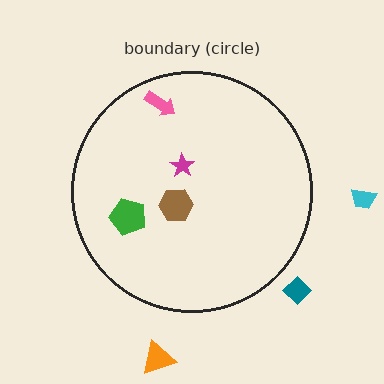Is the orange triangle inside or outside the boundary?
Outside.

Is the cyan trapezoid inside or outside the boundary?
Outside.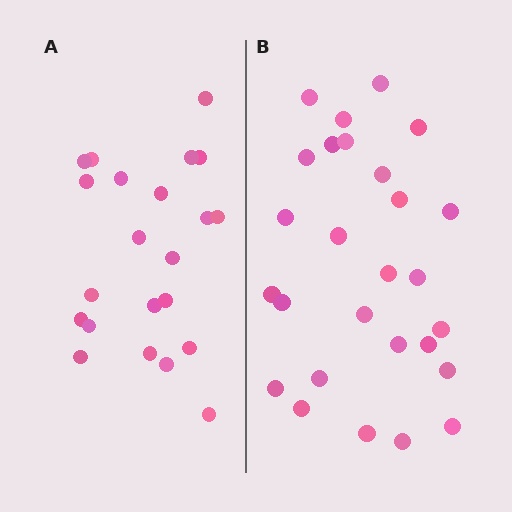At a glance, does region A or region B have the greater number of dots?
Region B (the right region) has more dots.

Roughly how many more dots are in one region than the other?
Region B has about 5 more dots than region A.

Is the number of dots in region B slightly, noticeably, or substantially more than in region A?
Region B has only slightly more — the two regions are fairly close. The ratio is roughly 1.2 to 1.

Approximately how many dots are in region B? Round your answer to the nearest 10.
About 30 dots. (The exact count is 27, which rounds to 30.)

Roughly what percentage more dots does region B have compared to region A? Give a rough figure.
About 25% more.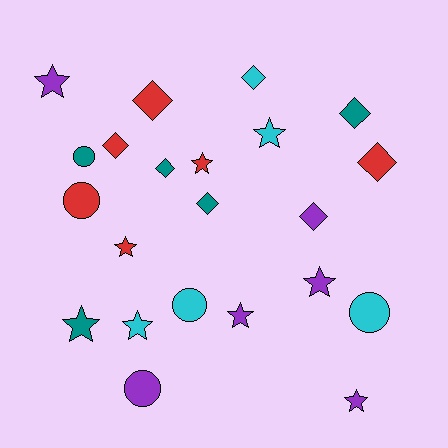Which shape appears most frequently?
Star, with 9 objects.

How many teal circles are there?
There is 1 teal circle.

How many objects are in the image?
There are 22 objects.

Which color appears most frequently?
Purple, with 6 objects.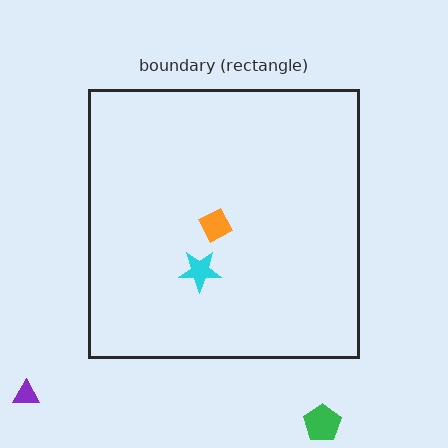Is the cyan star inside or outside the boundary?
Inside.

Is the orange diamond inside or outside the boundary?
Inside.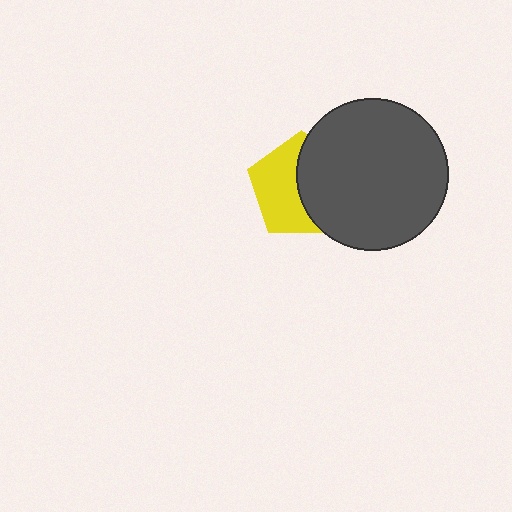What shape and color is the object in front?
The object in front is a dark gray circle.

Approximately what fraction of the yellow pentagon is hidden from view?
Roughly 48% of the yellow pentagon is hidden behind the dark gray circle.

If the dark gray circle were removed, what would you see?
You would see the complete yellow pentagon.